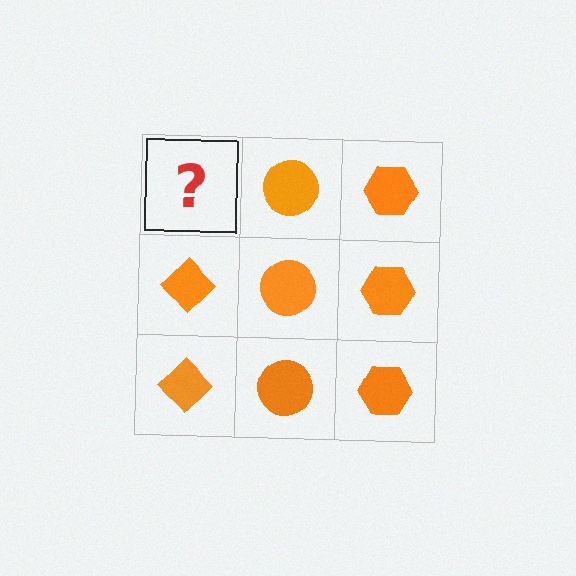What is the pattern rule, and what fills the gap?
The rule is that each column has a consistent shape. The gap should be filled with an orange diamond.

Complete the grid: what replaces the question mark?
The question mark should be replaced with an orange diamond.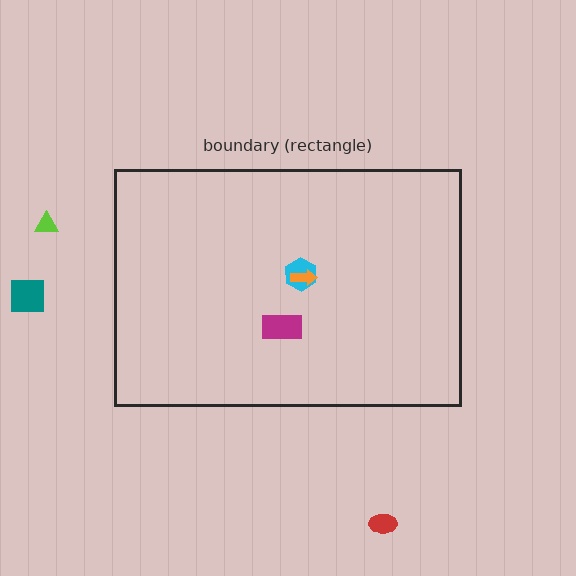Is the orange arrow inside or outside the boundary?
Inside.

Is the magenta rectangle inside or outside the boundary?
Inside.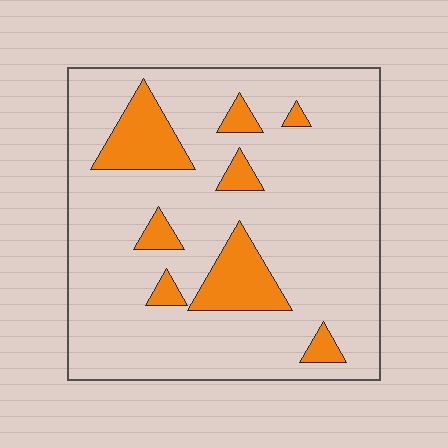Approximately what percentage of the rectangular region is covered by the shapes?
Approximately 15%.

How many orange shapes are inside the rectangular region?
8.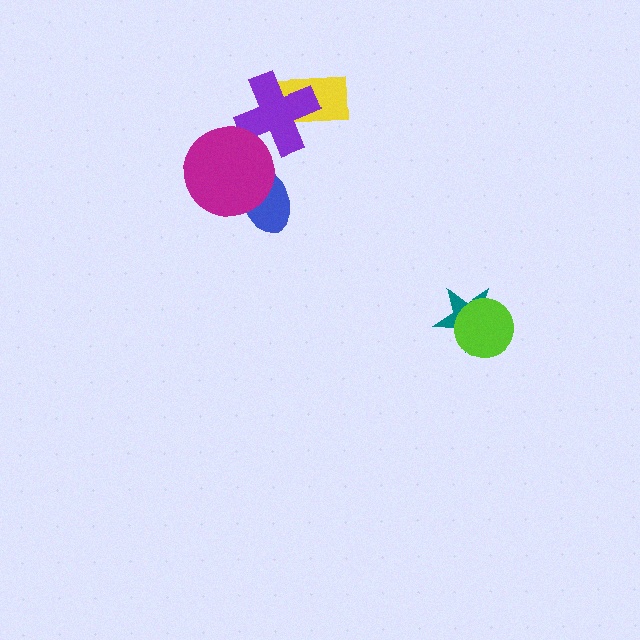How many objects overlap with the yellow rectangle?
1 object overlaps with the yellow rectangle.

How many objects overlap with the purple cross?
2 objects overlap with the purple cross.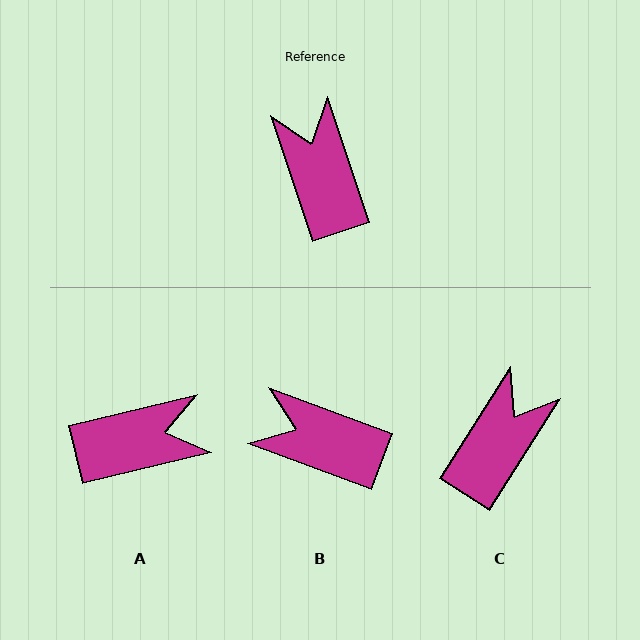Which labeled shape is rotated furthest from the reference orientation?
A, about 95 degrees away.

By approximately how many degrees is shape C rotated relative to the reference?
Approximately 51 degrees clockwise.